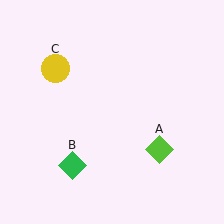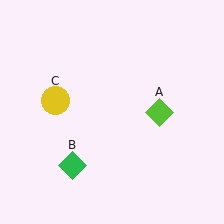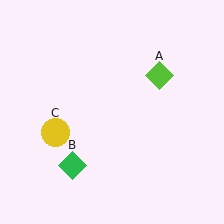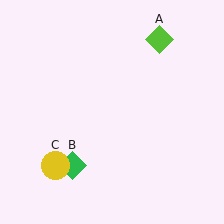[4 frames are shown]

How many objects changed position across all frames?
2 objects changed position: lime diamond (object A), yellow circle (object C).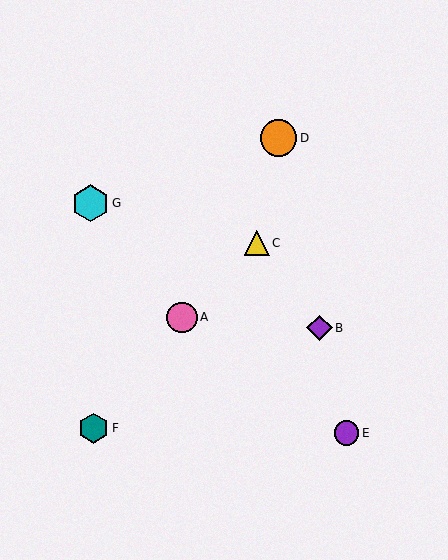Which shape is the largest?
The cyan hexagon (labeled G) is the largest.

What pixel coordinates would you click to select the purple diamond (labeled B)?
Click at (320, 328) to select the purple diamond B.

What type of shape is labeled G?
Shape G is a cyan hexagon.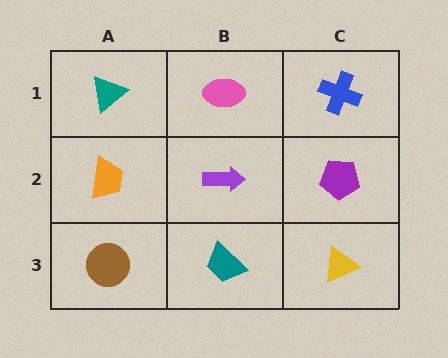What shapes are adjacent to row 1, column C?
A purple pentagon (row 2, column C), a pink ellipse (row 1, column B).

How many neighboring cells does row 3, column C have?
2.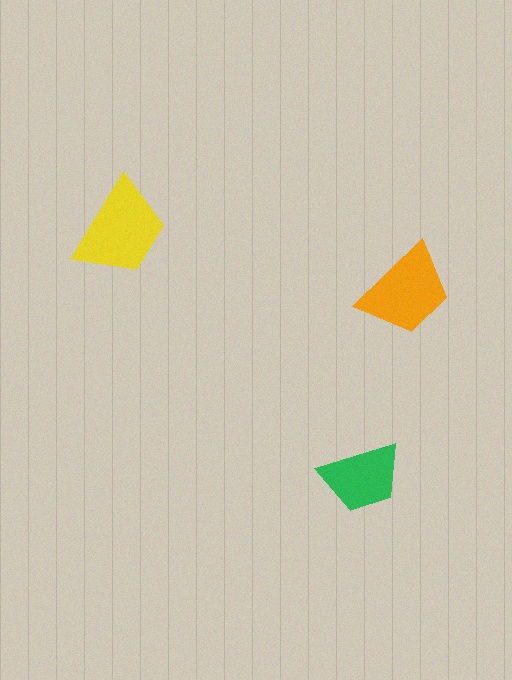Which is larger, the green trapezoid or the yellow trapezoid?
The yellow one.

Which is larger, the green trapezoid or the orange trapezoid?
The orange one.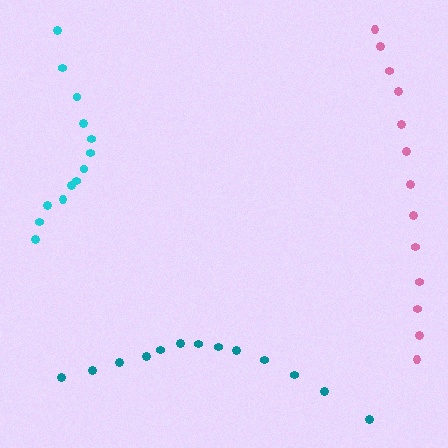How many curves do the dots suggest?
There are 3 distinct paths.